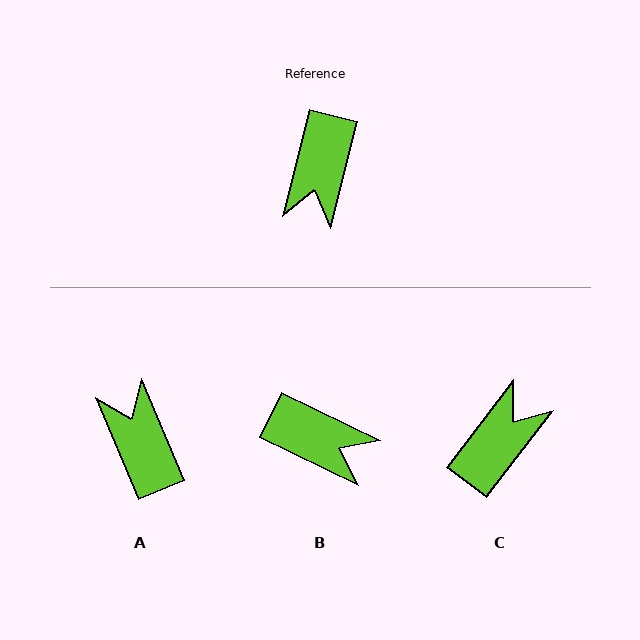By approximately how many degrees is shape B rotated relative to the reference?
Approximately 78 degrees counter-clockwise.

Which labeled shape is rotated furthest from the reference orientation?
C, about 156 degrees away.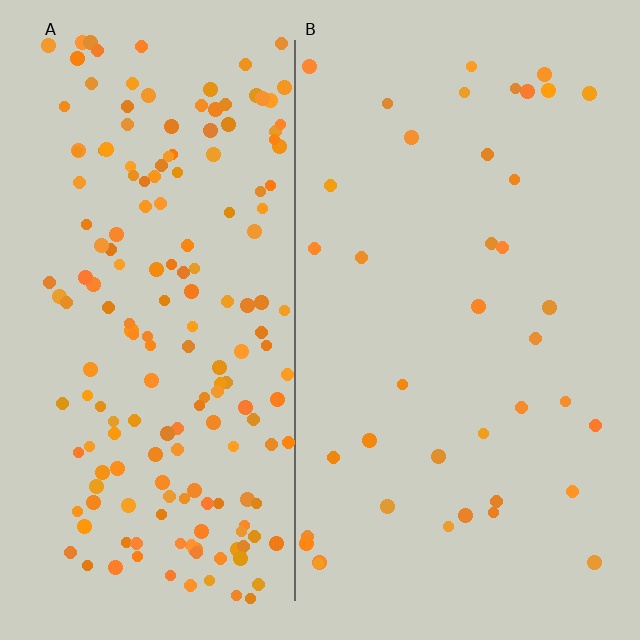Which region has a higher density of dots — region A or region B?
A (the left).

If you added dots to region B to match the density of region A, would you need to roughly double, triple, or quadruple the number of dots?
Approximately quadruple.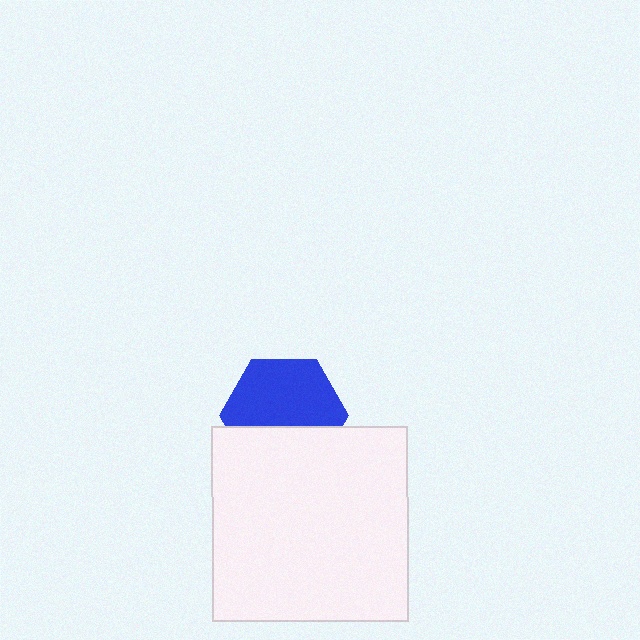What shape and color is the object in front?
The object in front is a white square.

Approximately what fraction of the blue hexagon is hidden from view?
Roughly 39% of the blue hexagon is hidden behind the white square.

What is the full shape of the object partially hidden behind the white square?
The partially hidden object is a blue hexagon.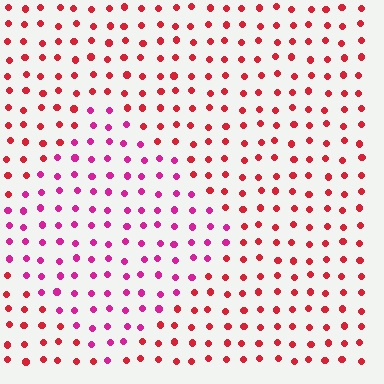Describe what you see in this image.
The image is filled with small red elements in a uniform arrangement. A diamond-shaped region is visible where the elements are tinted to a slightly different hue, forming a subtle color boundary.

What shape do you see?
I see a diamond.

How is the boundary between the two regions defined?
The boundary is defined purely by a slight shift in hue (about 34 degrees). Spacing, size, and orientation are identical on both sides.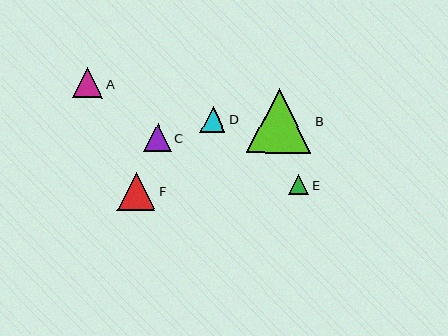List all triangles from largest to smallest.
From largest to smallest: B, F, A, C, D, E.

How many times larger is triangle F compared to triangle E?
Triangle F is approximately 1.9 times the size of triangle E.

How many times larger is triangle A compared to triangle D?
Triangle A is approximately 1.2 times the size of triangle D.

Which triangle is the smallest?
Triangle E is the smallest with a size of approximately 20 pixels.